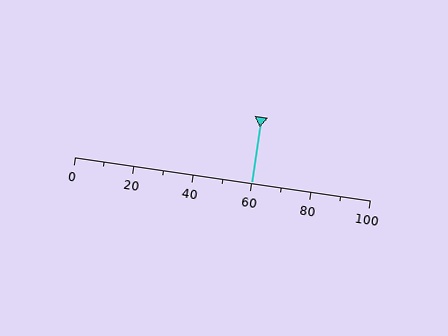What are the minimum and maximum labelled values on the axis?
The axis runs from 0 to 100.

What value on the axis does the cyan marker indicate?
The marker indicates approximately 60.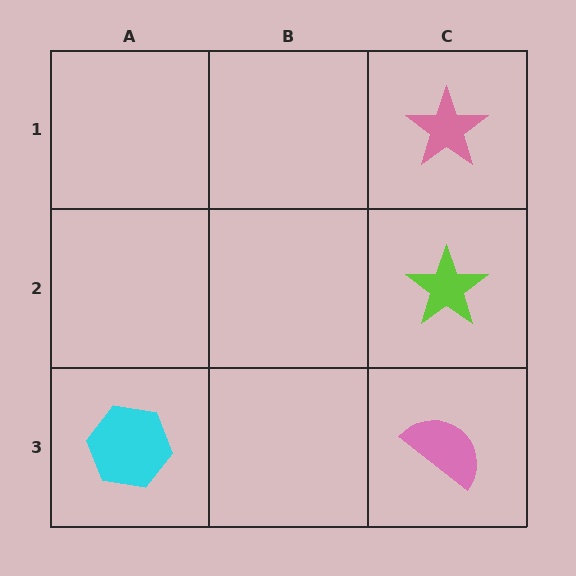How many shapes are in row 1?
1 shape.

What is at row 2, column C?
A lime star.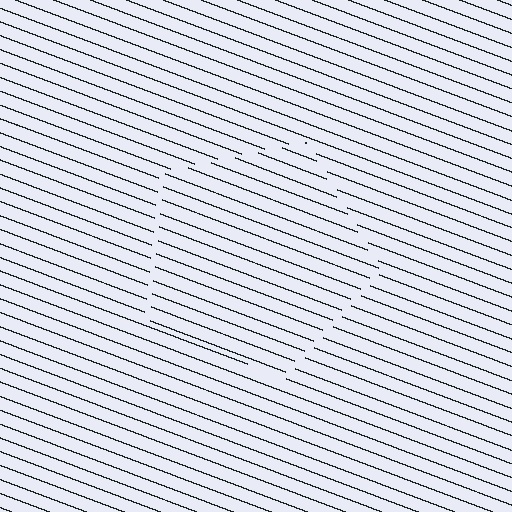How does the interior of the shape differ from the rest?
The interior of the shape contains the same grating, shifted by half a period — the contour is defined by the phase discontinuity where line-ends from the inner and outer gratings abut.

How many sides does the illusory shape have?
5 sides — the line-ends trace a pentagon.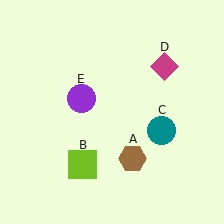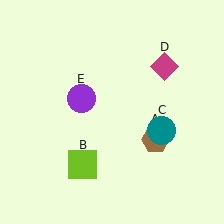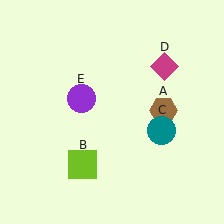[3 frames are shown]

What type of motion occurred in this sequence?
The brown hexagon (object A) rotated counterclockwise around the center of the scene.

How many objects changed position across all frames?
1 object changed position: brown hexagon (object A).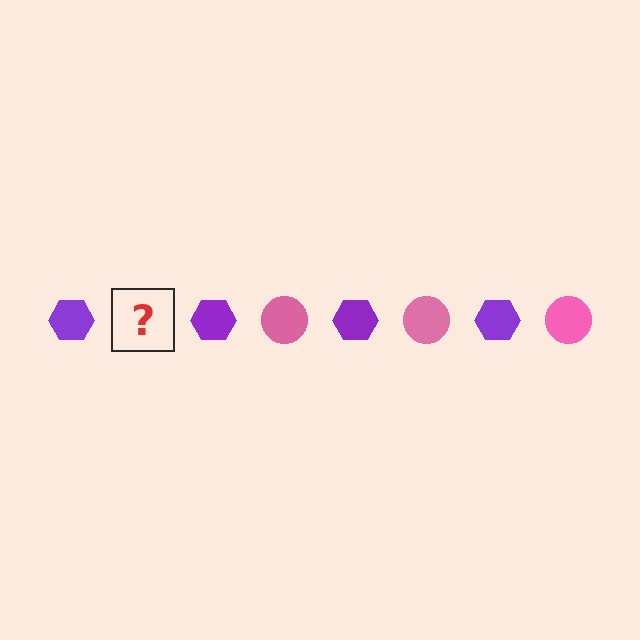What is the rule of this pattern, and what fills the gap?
The rule is that the pattern alternates between purple hexagon and pink circle. The gap should be filled with a pink circle.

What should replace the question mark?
The question mark should be replaced with a pink circle.